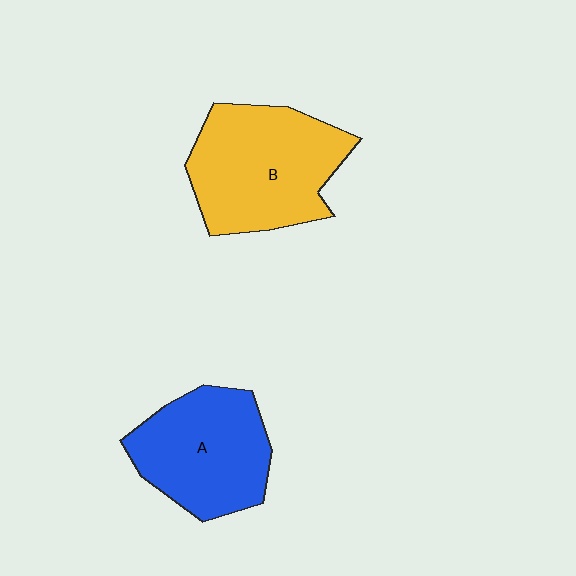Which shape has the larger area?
Shape B (yellow).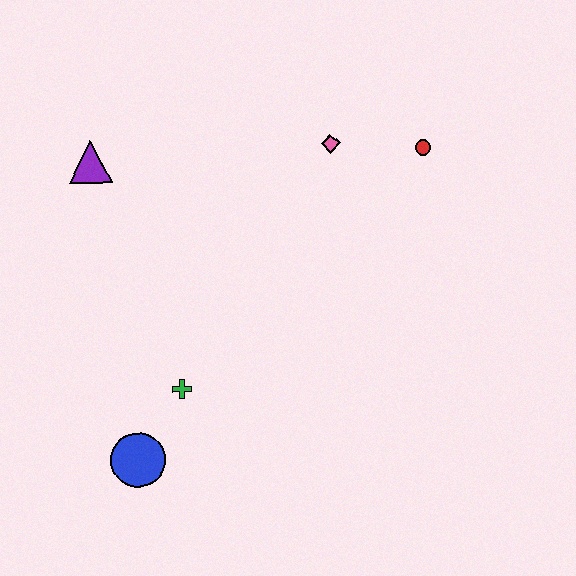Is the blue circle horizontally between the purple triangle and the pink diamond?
Yes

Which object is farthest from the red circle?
The blue circle is farthest from the red circle.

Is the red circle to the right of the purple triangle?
Yes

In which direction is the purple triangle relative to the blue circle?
The purple triangle is above the blue circle.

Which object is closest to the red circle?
The pink diamond is closest to the red circle.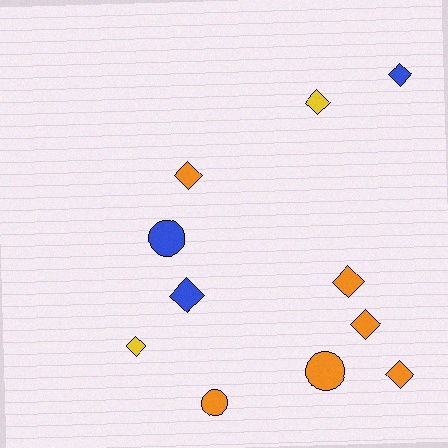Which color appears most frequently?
Orange, with 6 objects.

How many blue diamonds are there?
There are 2 blue diamonds.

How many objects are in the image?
There are 11 objects.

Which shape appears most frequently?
Diamond, with 8 objects.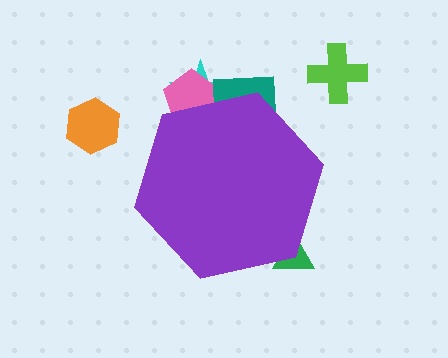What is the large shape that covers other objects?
A purple hexagon.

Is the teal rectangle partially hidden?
Yes, the teal rectangle is partially hidden behind the purple hexagon.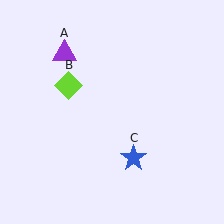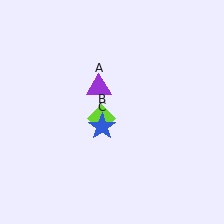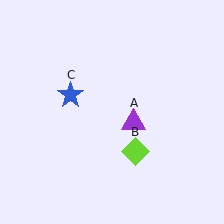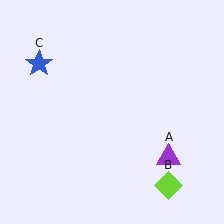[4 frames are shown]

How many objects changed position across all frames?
3 objects changed position: purple triangle (object A), lime diamond (object B), blue star (object C).